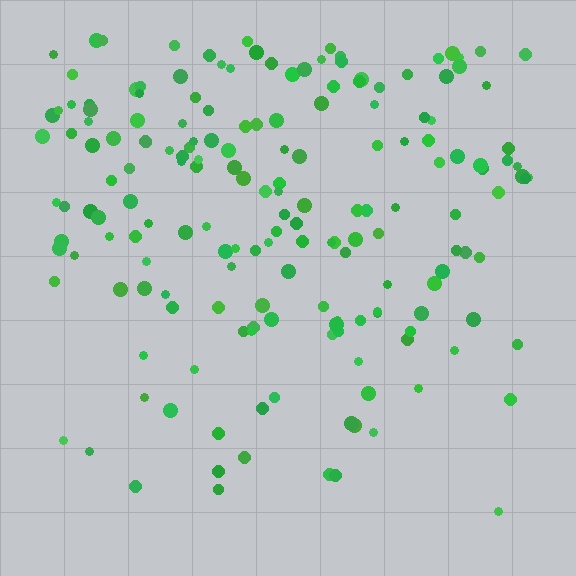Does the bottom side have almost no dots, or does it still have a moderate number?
Still a moderate number, just noticeably fewer than the top.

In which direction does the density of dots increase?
From bottom to top, with the top side densest.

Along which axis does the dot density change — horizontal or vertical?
Vertical.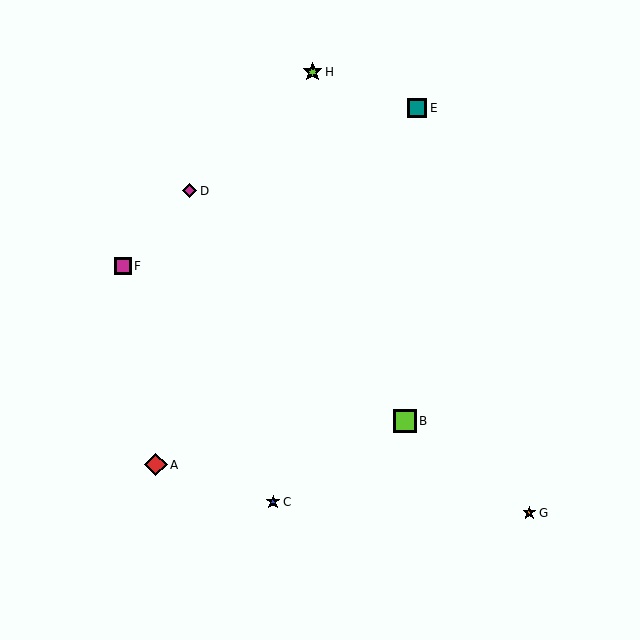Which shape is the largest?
The lime square (labeled B) is the largest.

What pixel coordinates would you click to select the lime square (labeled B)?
Click at (405, 421) to select the lime square B.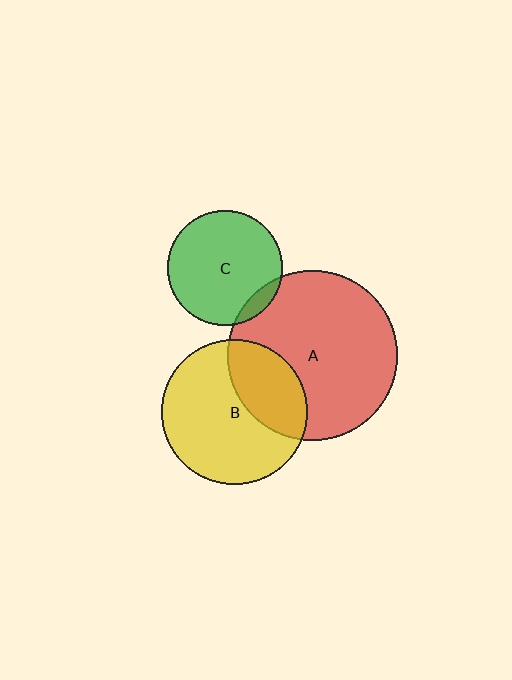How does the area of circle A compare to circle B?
Approximately 1.4 times.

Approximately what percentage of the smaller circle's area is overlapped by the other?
Approximately 30%.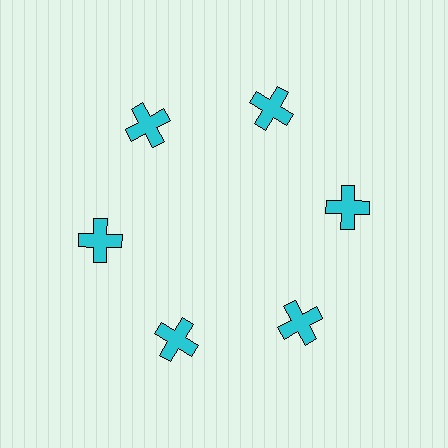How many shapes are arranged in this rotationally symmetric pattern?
There are 6 shapes, arranged in 6 groups of 1.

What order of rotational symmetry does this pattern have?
This pattern has 6-fold rotational symmetry.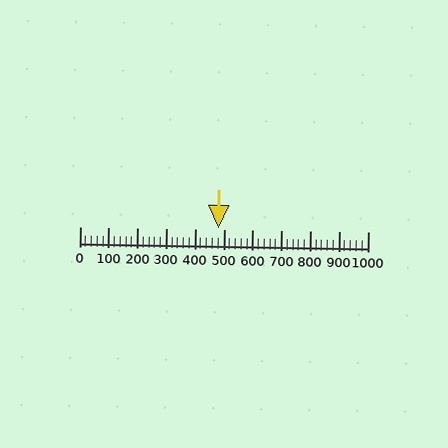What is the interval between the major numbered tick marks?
The major tick marks are spaced 100 units apart.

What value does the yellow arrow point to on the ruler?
The yellow arrow points to approximately 480.